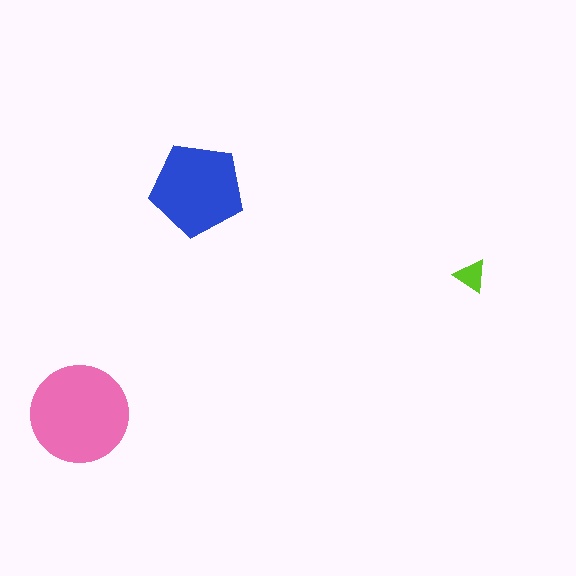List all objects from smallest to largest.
The lime triangle, the blue pentagon, the pink circle.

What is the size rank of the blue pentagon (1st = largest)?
2nd.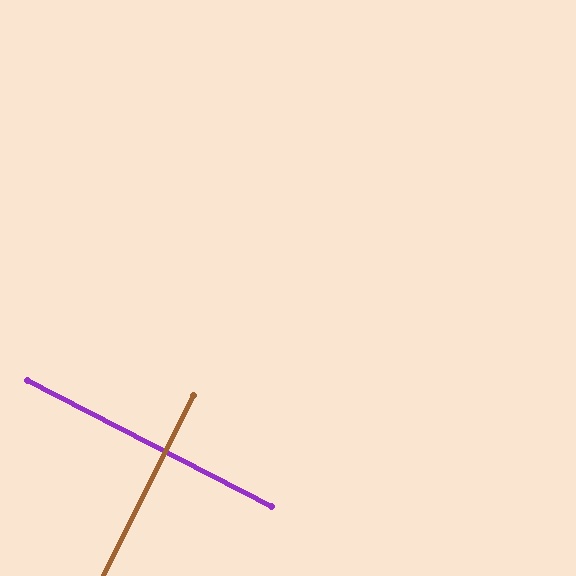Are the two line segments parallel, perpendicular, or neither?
Perpendicular — they meet at approximately 89°.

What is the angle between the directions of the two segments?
Approximately 89 degrees.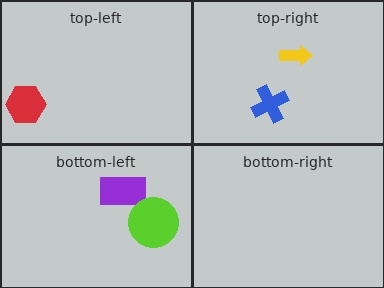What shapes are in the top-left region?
The red hexagon.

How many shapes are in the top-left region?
1.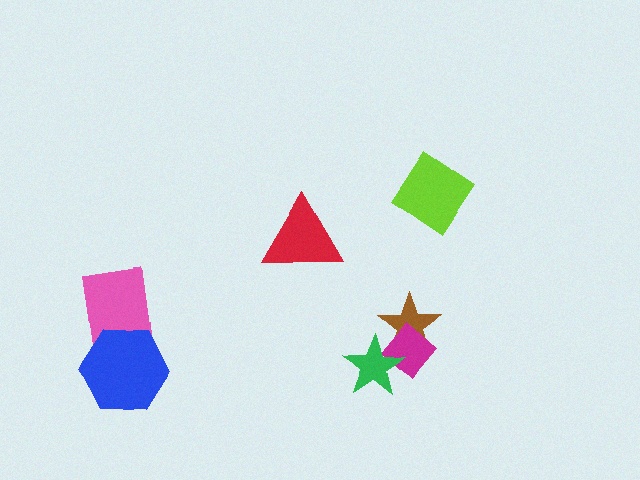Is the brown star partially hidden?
Yes, it is partially covered by another shape.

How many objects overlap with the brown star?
2 objects overlap with the brown star.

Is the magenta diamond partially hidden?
Yes, it is partially covered by another shape.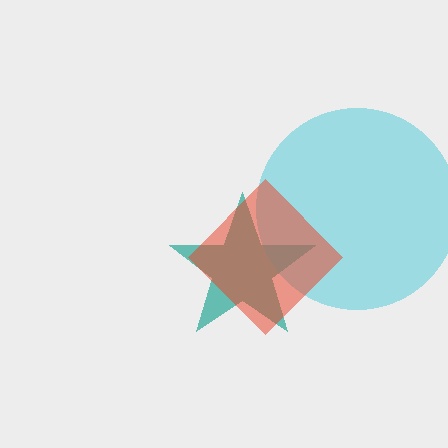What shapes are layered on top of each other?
The layered shapes are: a teal star, a cyan circle, a red diamond.